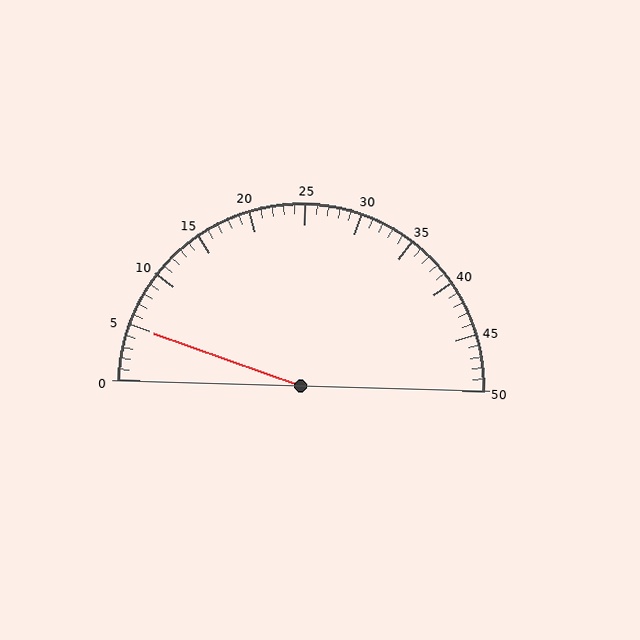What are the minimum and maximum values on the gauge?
The gauge ranges from 0 to 50.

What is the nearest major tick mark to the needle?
The nearest major tick mark is 5.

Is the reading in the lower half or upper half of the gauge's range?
The reading is in the lower half of the range (0 to 50).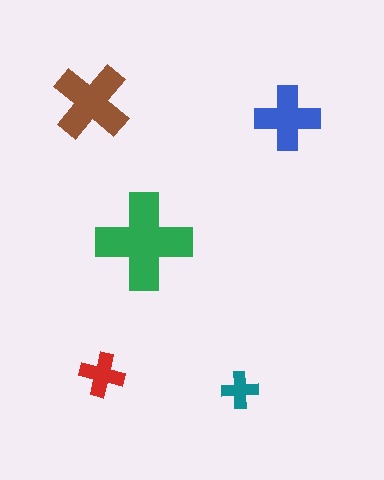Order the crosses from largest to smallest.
the green one, the brown one, the blue one, the red one, the teal one.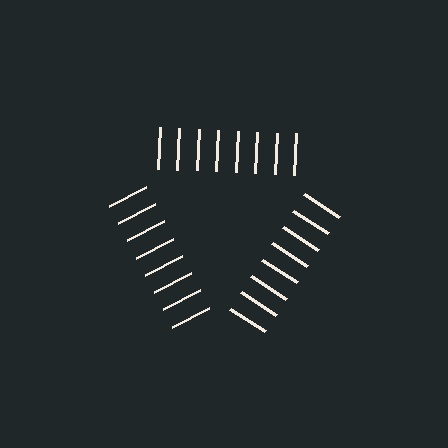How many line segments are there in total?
24 — 8 along each of the 3 edges.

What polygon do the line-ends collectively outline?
An illusory triangle — the line segments terminate on its edges but no continuous stroke is drawn.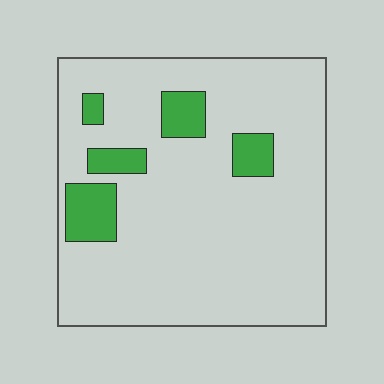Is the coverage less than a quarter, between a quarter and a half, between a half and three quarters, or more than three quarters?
Less than a quarter.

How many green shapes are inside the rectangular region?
5.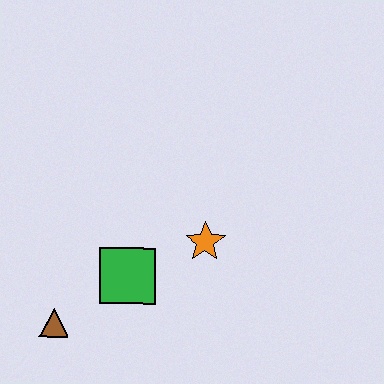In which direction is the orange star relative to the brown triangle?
The orange star is to the right of the brown triangle.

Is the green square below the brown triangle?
No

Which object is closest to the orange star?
The green square is closest to the orange star.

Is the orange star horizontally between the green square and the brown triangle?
No